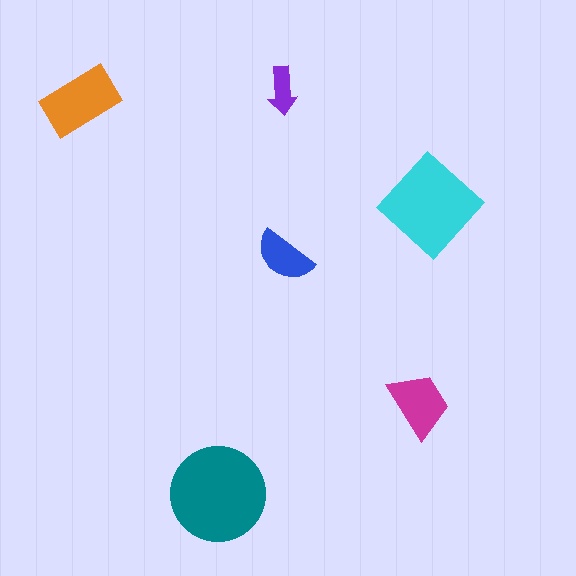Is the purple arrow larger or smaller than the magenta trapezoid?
Smaller.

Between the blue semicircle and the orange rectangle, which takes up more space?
The orange rectangle.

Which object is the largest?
The teal circle.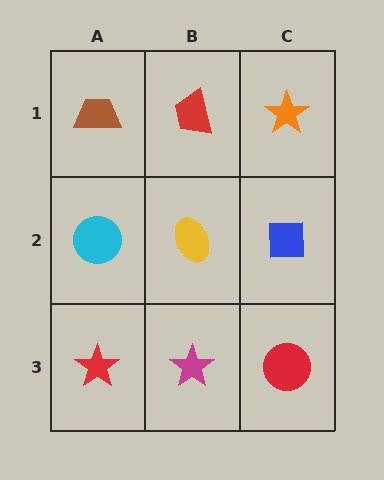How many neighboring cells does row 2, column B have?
4.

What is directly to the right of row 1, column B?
An orange star.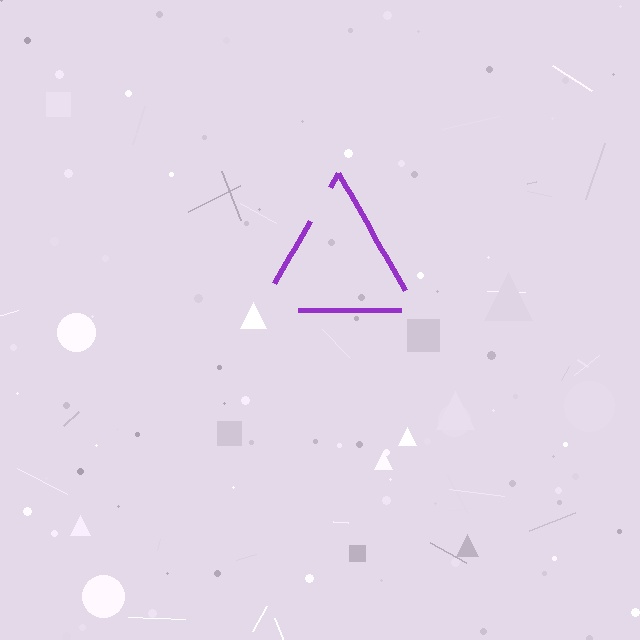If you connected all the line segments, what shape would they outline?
They would outline a triangle.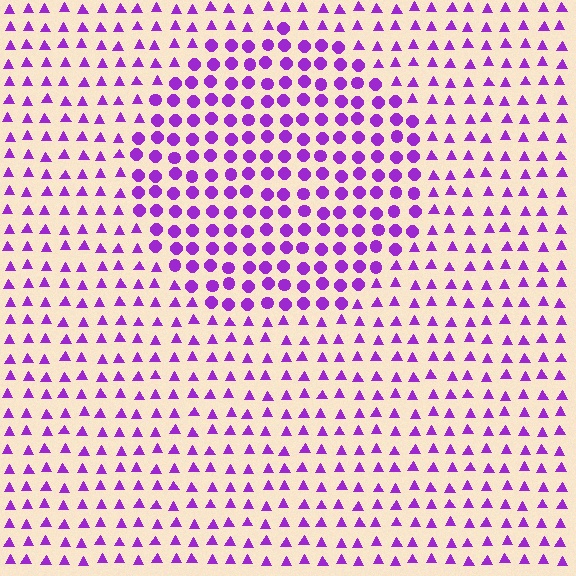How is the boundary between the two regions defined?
The boundary is defined by a change in element shape: circles inside vs. triangles outside. All elements share the same color and spacing.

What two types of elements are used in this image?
The image uses circles inside the circle region and triangles outside it.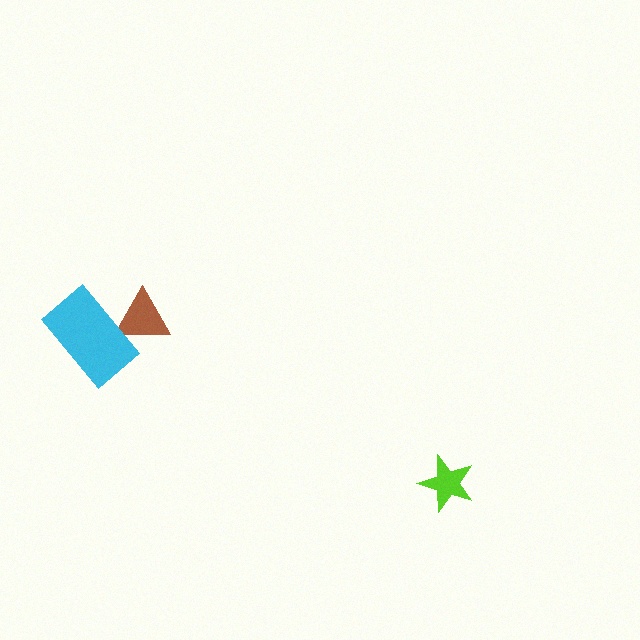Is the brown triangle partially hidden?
Yes, it is partially covered by another shape.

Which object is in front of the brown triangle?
The cyan rectangle is in front of the brown triangle.